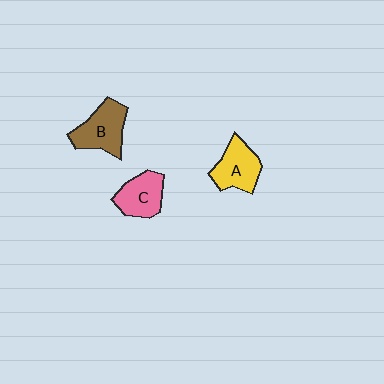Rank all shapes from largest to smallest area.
From largest to smallest: B (brown), A (yellow), C (pink).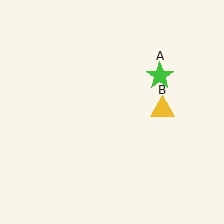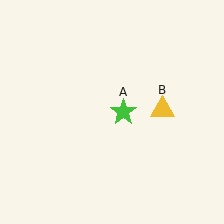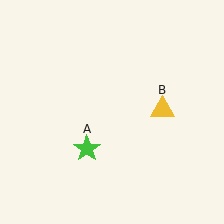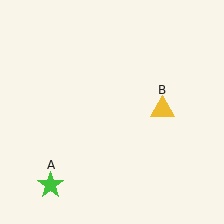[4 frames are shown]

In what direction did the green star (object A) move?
The green star (object A) moved down and to the left.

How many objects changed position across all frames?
1 object changed position: green star (object A).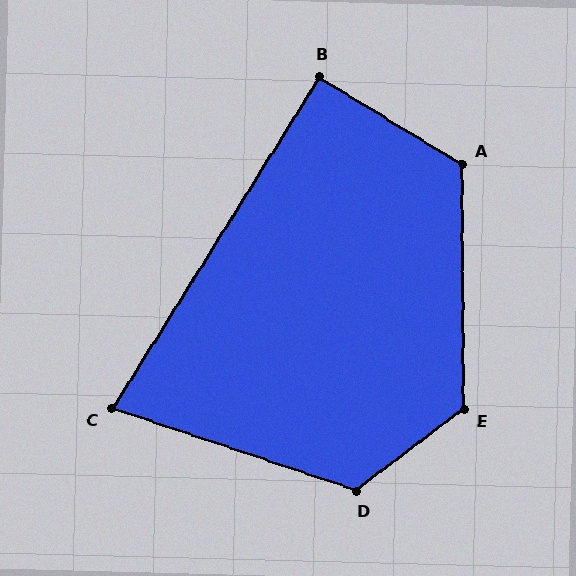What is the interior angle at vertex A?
Approximately 122 degrees (obtuse).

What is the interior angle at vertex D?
Approximately 124 degrees (obtuse).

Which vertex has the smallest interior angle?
C, at approximately 77 degrees.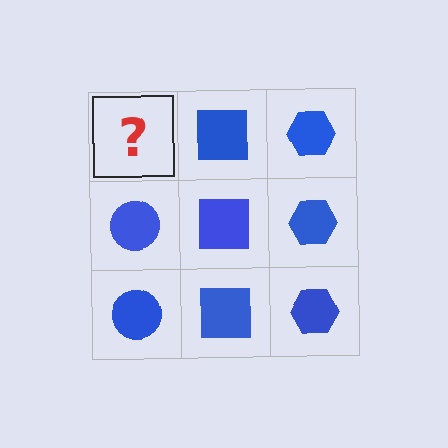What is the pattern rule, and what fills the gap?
The rule is that each column has a consistent shape. The gap should be filled with a blue circle.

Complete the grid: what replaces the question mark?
The question mark should be replaced with a blue circle.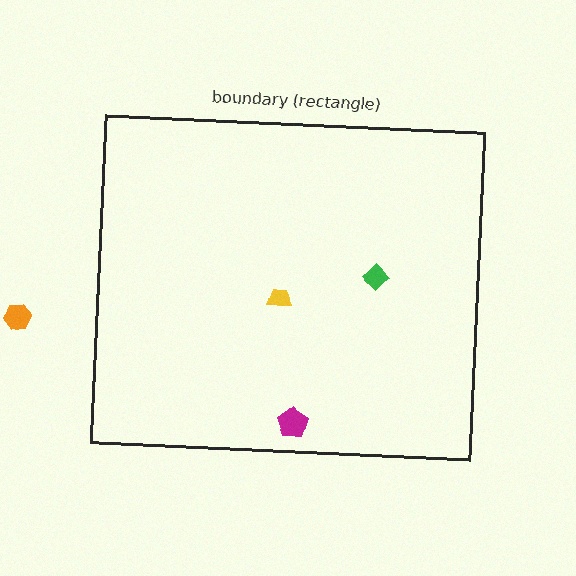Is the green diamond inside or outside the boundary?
Inside.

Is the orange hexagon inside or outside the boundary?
Outside.